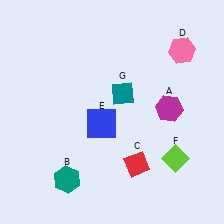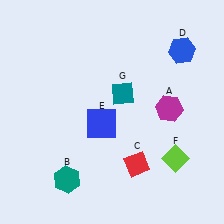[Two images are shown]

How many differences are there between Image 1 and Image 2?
There is 1 difference between the two images.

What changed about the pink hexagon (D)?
In Image 1, D is pink. In Image 2, it changed to blue.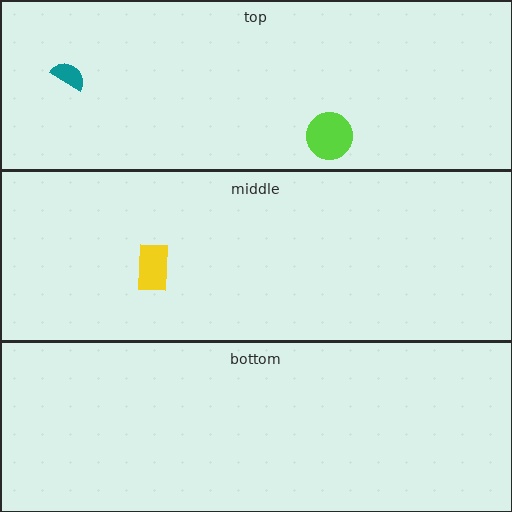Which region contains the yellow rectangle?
The middle region.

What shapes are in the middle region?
The yellow rectangle.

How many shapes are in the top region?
2.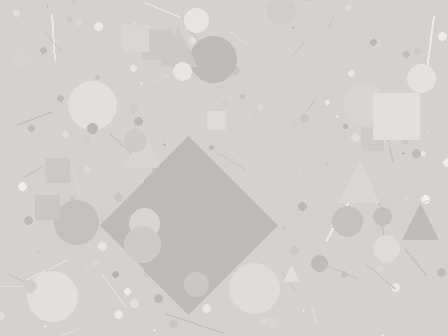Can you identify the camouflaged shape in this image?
The camouflaged shape is a diamond.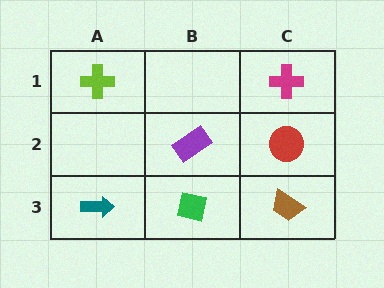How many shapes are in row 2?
2 shapes.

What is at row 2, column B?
A purple rectangle.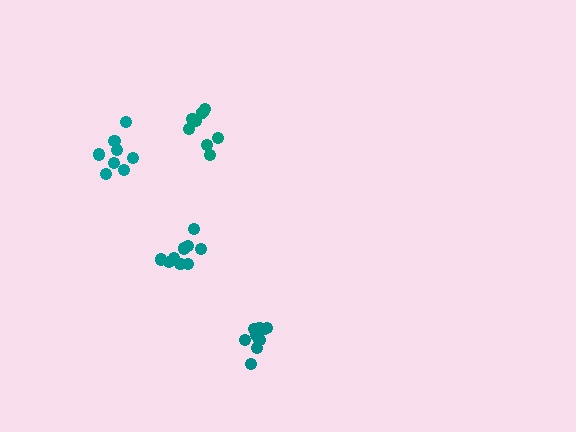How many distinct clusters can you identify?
There are 4 distinct clusters.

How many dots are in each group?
Group 1: 8 dots, Group 2: 9 dots, Group 3: 10 dots, Group 4: 8 dots (35 total).